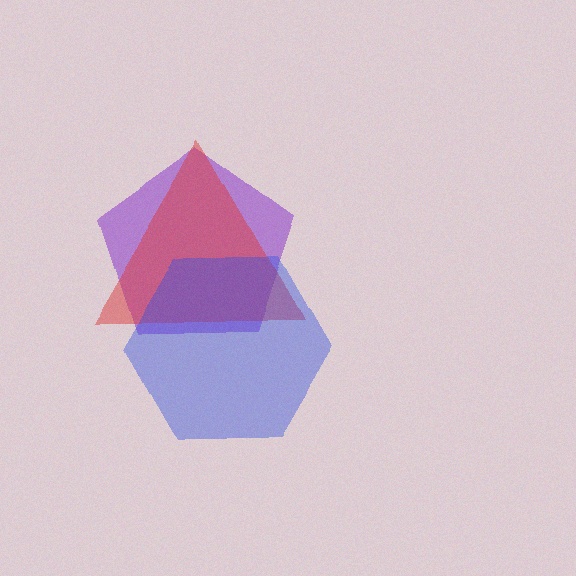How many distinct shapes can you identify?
There are 3 distinct shapes: a purple pentagon, a red triangle, a blue hexagon.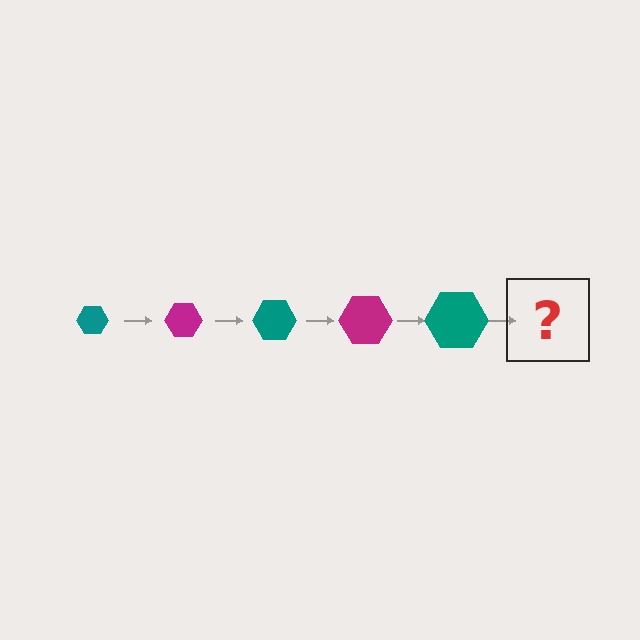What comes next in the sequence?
The next element should be a magenta hexagon, larger than the previous one.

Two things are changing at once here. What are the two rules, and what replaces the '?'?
The two rules are that the hexagon grows larger each step and the color cycles through teal and magenta. The '?' should be a magenta hexagon, larger than the previous one.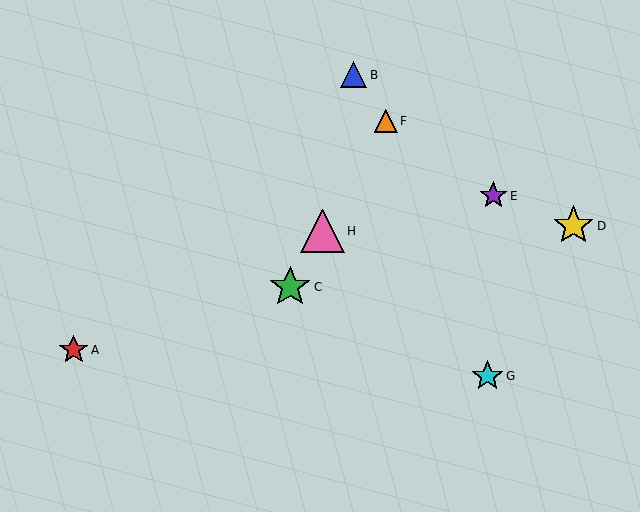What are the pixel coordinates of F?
Object F is at (386, 121).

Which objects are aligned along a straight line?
Objects C, F, H are aligned along a straight line.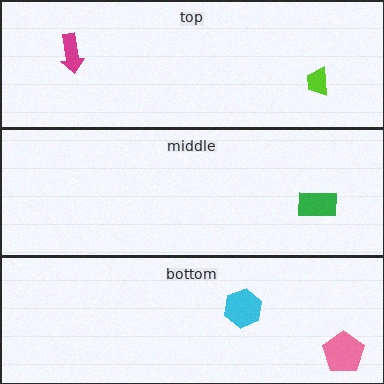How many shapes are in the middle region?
1.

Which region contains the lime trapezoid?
The top region.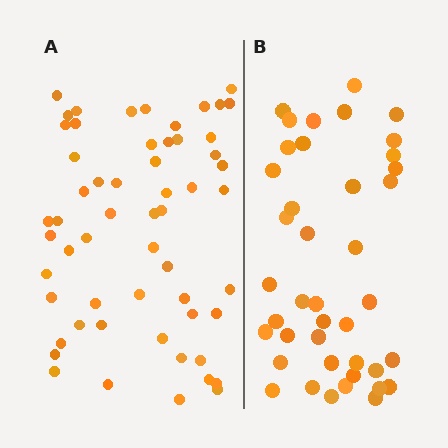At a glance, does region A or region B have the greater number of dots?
Region A (the left region) has more dots.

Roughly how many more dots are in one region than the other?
Region A has approximately 15 more dots than region B.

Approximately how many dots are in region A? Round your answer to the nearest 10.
About 60 dots. (The exact count is 57, which rounds to 60.)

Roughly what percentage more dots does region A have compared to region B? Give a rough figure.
About 40% more.